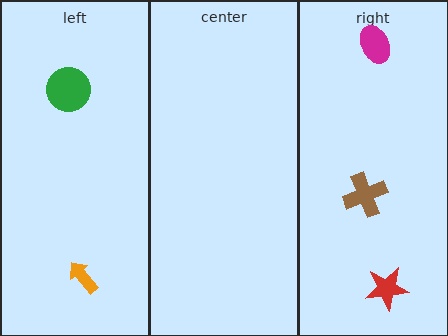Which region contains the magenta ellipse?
The right region.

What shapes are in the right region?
The brown cross, the magenta ellipse, the red star.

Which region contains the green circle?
The left region.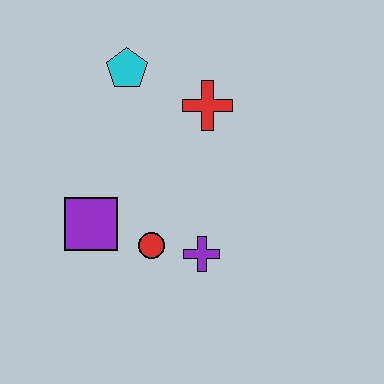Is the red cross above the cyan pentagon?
No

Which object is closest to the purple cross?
The red circle is closest to the purple cross.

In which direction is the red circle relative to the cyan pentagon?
The red circle is below the cyan pentagon.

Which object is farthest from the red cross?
The purple square is farthest from the red cross.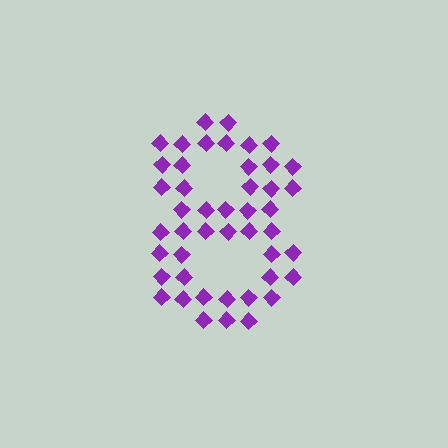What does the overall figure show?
The overall figure shows the digit 8.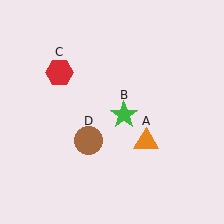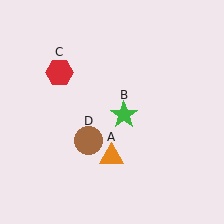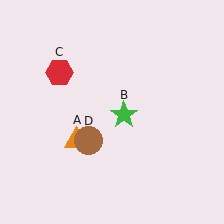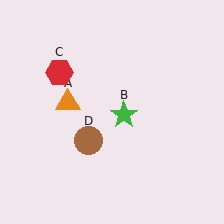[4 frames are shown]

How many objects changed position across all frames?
1 object changed position: orange triangle (object A).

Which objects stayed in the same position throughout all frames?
Green star (object B) and red hexagon (object C) and brown circle (object D) remained stationary.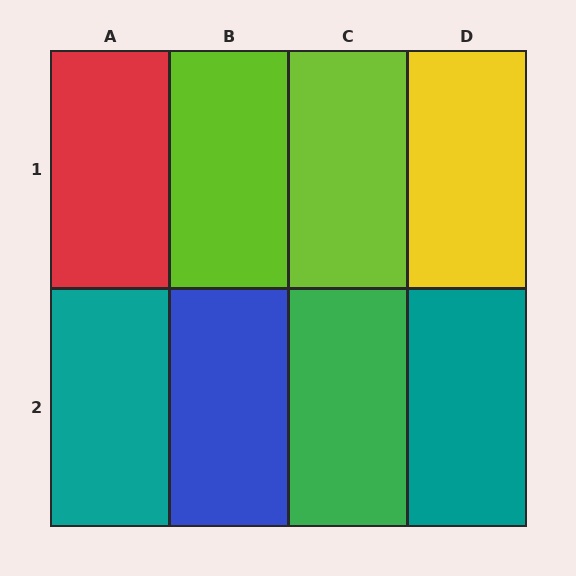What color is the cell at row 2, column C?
Green.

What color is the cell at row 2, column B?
Blue.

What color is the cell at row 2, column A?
Teal.